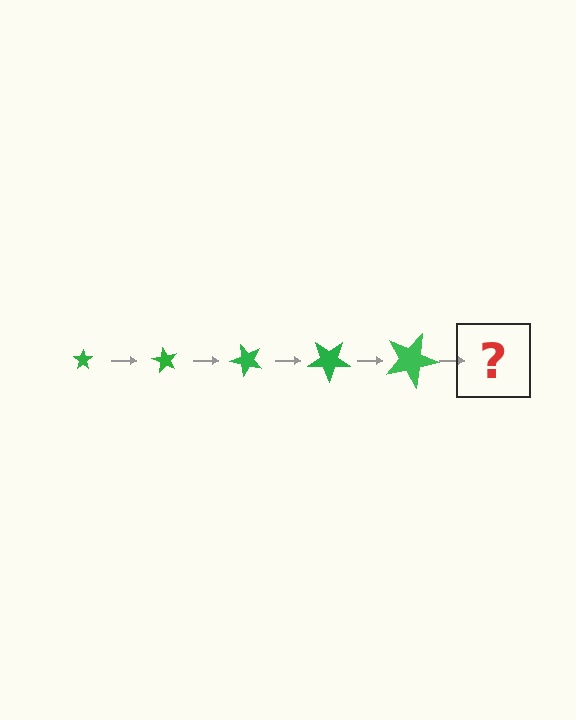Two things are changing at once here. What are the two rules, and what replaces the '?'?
The two rules are that the star grows larger each step and it rotates 60 degrees each step. The '?' should be a star, larger than the previous one and rotated 300 degrees from the start.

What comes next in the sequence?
The next element should be a star, larger than the previous one and rotated 300 degrees from the start.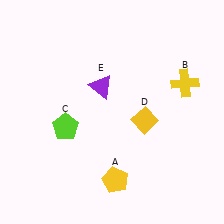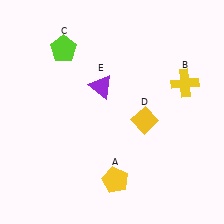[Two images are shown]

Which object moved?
The lime pentagon (C) moved up.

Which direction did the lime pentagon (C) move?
The lime pentagon (C) moved up.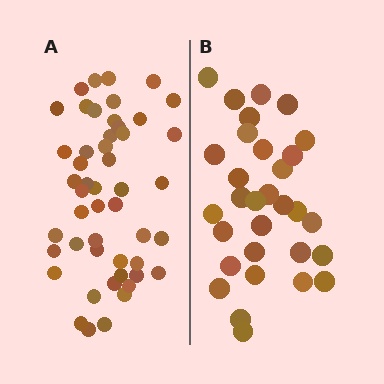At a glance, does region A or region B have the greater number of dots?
Region A (the left region) has more dots.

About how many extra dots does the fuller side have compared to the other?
Region A has approximately 20 more dots than region B.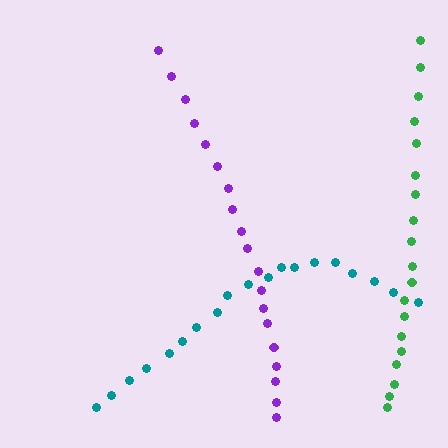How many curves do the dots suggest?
There are 3 distinct paths.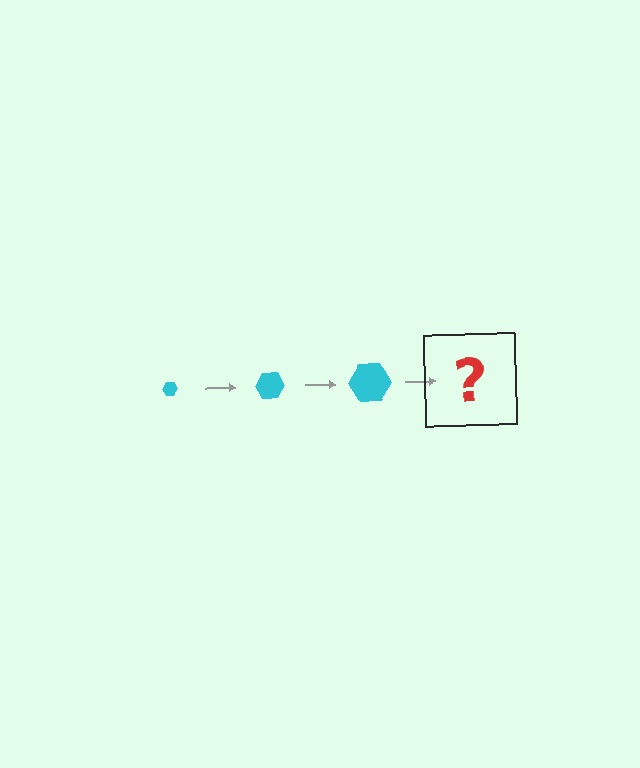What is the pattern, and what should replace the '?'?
The pattern is that the hexagon gets progressively larger each step. The '?' should be a cyan hexagon, larger than the previous one.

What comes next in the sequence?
The next element should be a cyan hexagon, larger than the previous one.